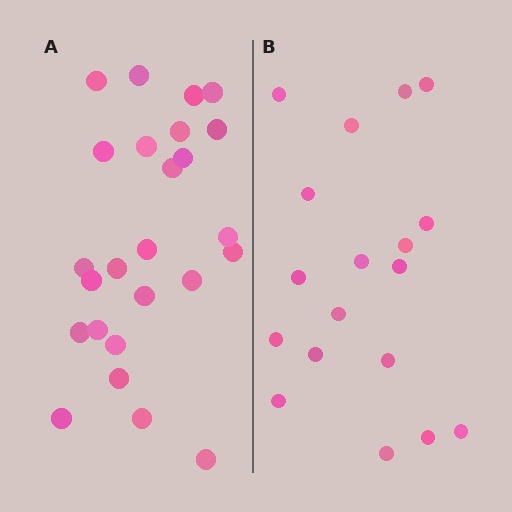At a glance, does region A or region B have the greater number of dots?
Region A (the left region) has more dots.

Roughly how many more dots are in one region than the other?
Region A has roughly 8 or so more dots than region B.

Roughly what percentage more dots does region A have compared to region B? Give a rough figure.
About 40% more.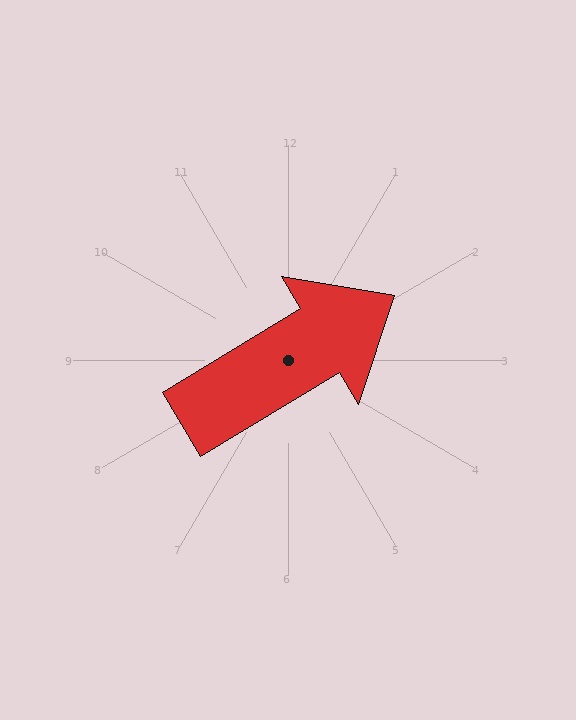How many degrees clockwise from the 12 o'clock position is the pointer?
Approximately 59 degrees.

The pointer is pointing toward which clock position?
Roughly 2 o'clock.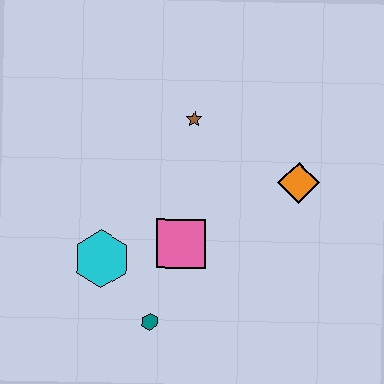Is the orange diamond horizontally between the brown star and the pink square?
No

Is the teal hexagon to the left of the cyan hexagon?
No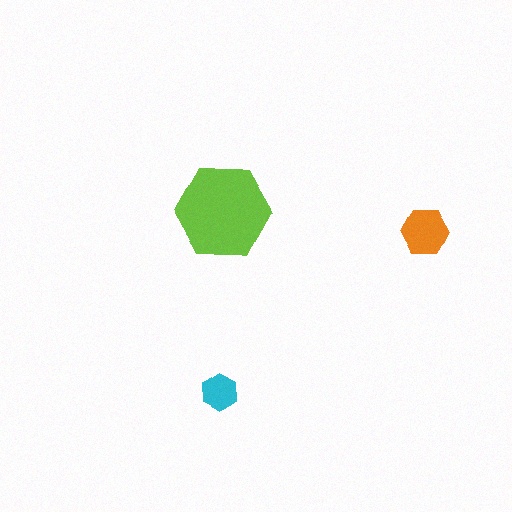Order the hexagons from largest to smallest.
the lime one, the orange one, the cyan one.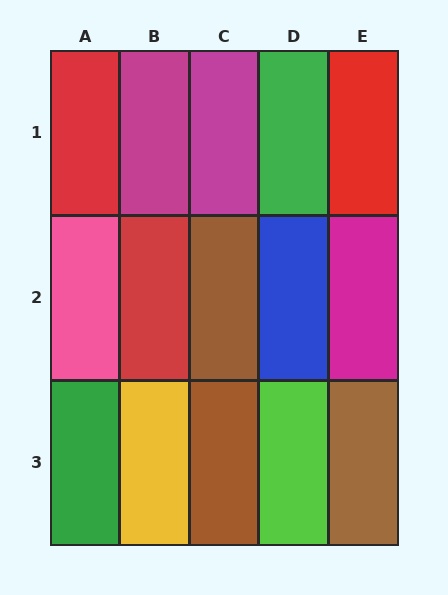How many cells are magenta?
3 cells are magenta.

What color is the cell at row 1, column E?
Red.